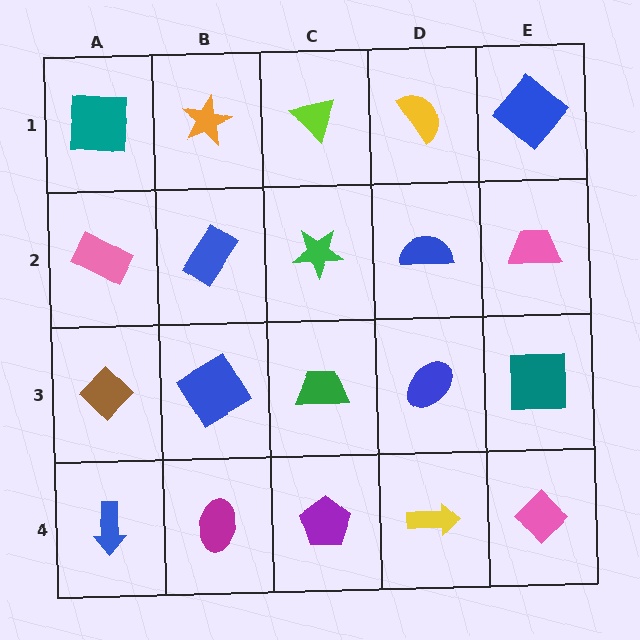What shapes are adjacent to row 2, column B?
An orange star (row 1, column B), a blue diamond (row 3, column B), a pink rectangle (row 2, column A), a green star (row 2, column C).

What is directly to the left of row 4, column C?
A magenta ellipse.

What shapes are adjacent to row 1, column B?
A blue rectangle (row 2, column B), a teal square (row 1, column A), a lime triangle (row 1, column C).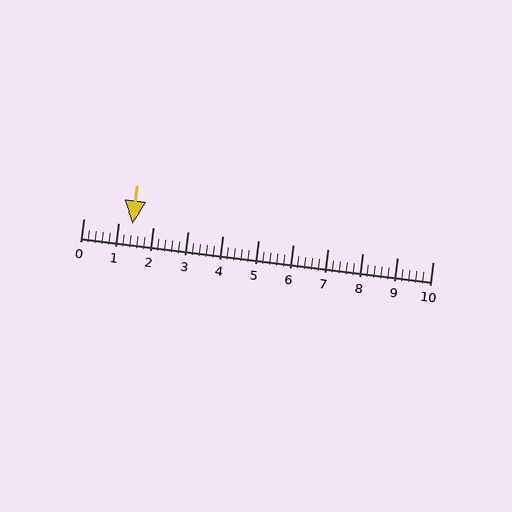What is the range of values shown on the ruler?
The ruler shows values from 0 to 10.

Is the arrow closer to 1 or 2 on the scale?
The arrow is closer to 1.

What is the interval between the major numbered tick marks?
The major tick marks are spaced 1 units apart.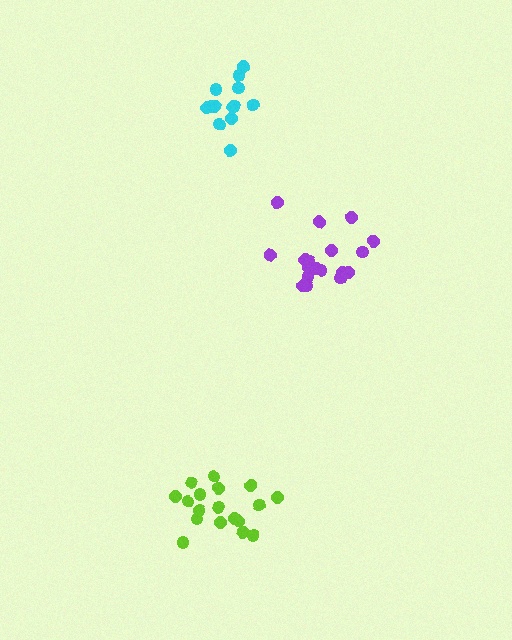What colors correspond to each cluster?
The clusters are colored: purple, cyan, lime.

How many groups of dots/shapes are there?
There are 3 groups.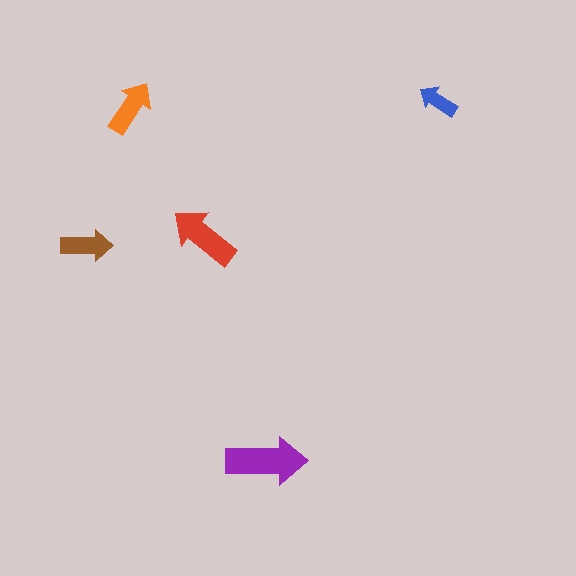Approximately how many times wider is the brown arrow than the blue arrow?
About 1.5 times wider.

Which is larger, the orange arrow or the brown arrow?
The orange one.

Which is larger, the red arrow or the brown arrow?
The red one.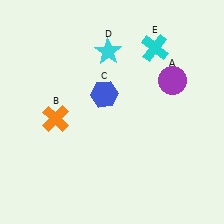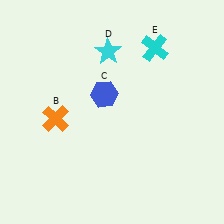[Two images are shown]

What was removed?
The purple circle (A) was removed in Image 2.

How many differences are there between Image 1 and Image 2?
There is 1 difference between the two images.